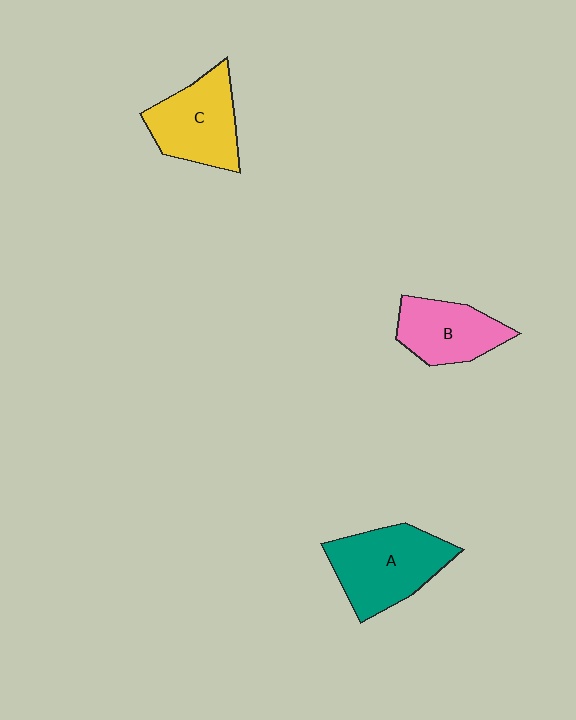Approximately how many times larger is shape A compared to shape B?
Approximately 1.4 times.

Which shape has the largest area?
Shape A (teal).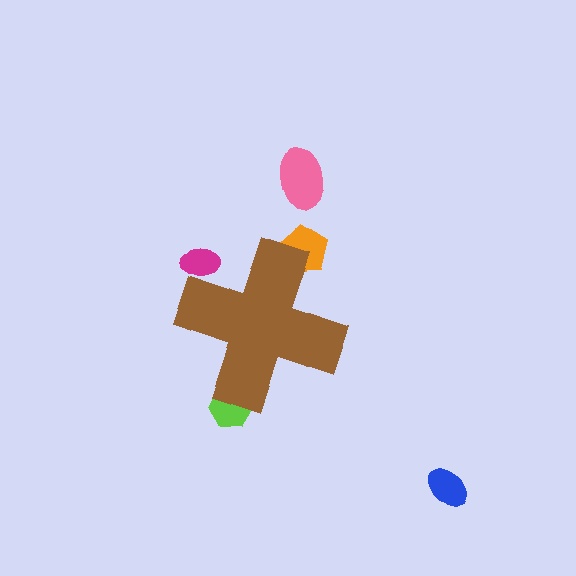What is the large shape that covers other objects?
A brown cross.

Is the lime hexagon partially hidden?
Yes, the lime hexagon is partially hidden behind the brown cross.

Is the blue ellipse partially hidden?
No, the blue ellipse is fully visible.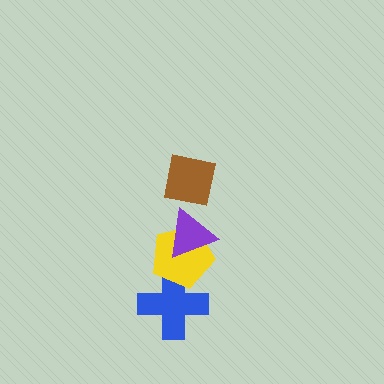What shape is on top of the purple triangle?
The brown square is on top of the purple triangle.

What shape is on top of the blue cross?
The yellow pentagon is on top of the blue cross.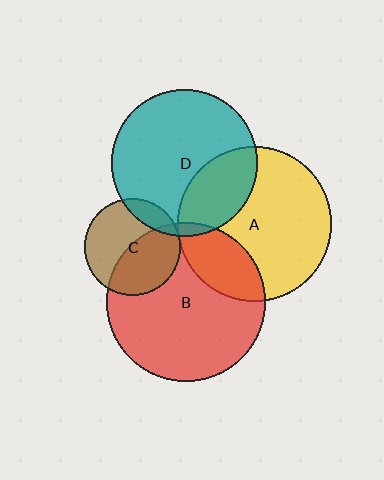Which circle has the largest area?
Circle B (red).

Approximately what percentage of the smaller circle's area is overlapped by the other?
Approximately 45%.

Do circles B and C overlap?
Yes.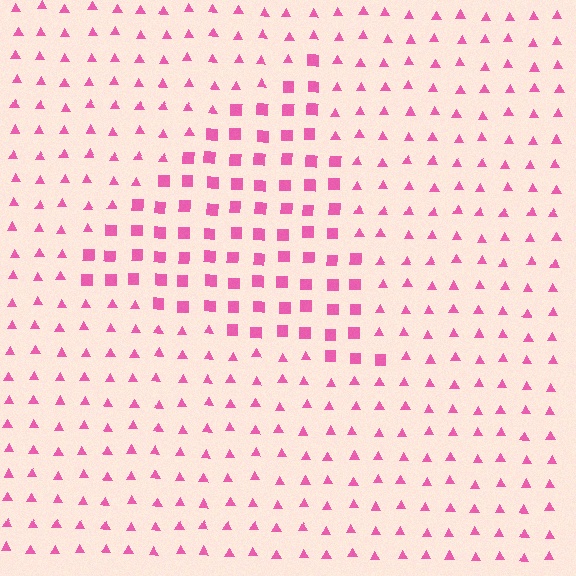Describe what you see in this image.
The image is filled with small pink elements arranged in a uniform grid. A triangle-shaped region contains squares, while the surrounding area contains triangles. The boundary is defined purely by the change in element shape.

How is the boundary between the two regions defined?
The boundary is defined by a change in element shape: squares inside vs. triangles outside. All elements share the same color and spacing.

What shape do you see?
I see a triangle.